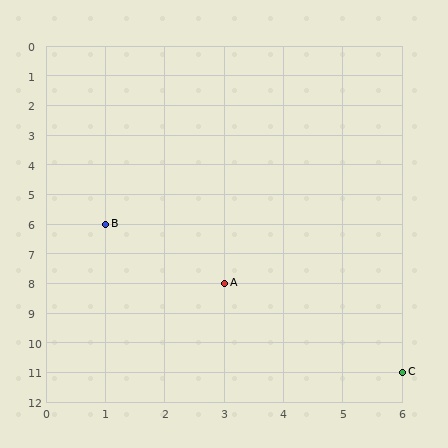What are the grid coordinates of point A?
Point A is at grid coordinates (3, 8).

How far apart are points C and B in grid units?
Points C and B are 5 columns and 5 rows apart (about 7.1 grid units diagonally).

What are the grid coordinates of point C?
Point C is at grid coordinates (6, 11).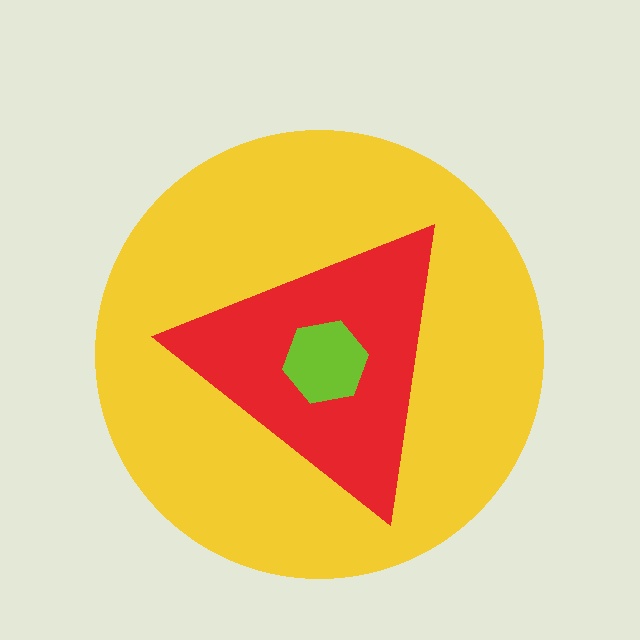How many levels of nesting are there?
3.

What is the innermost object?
The lime hexagon.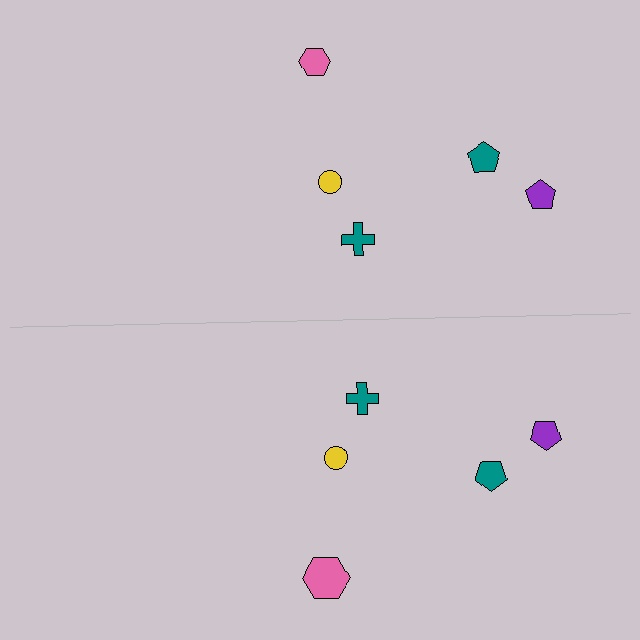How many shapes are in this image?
There are 10 shapes in this image.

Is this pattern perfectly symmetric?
No, the pattern is not perfectly symmetric. The pink hexagon on the bottom side has a different size than its mirror counterpart.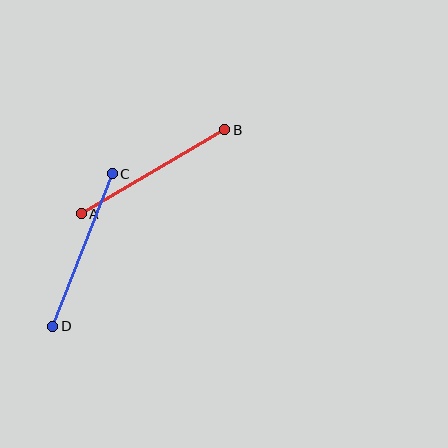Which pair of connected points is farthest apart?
Points A and B are farthest apart.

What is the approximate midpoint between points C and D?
The midpoint is at approximately (82, 250) pixels.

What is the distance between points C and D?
The distance is approximately 164 pixels.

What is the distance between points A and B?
The distance is approximately 166 pixels.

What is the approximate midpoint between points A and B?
The midpoint is at approximately (153, 172) pixels.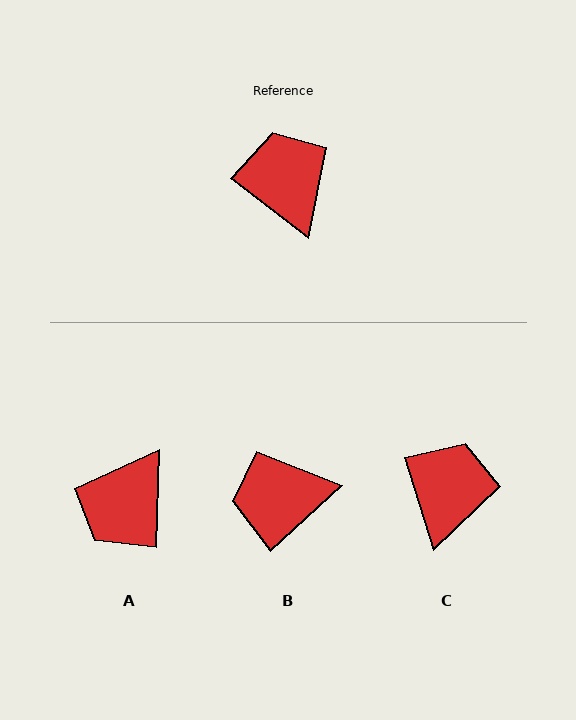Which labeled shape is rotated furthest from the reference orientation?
A, about 126 degrees away.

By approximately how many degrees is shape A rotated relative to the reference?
Approximately 126 degrees counter-clockwise.